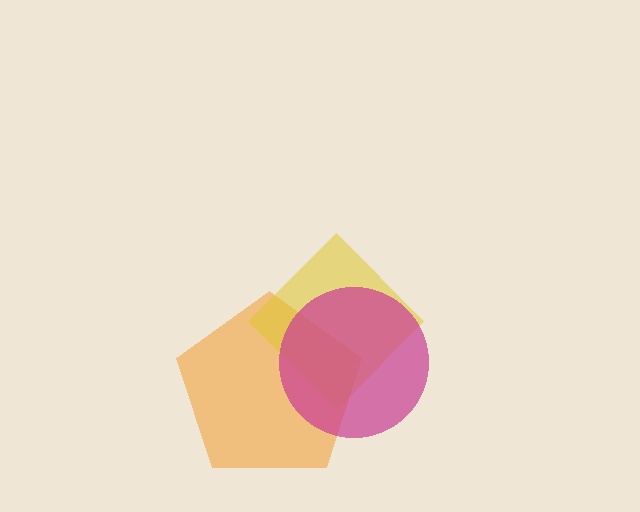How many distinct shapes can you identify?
There are 3 distinct shapes: an orange pentagon, a yellow diamond, a magenta circle.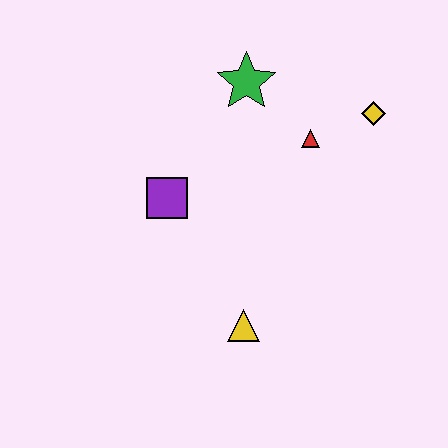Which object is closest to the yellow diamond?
The red triangle is closest to the yellow diamond.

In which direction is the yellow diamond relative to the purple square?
The yellow diamond is to the right of the purple square.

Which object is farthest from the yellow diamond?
The yellow triangle is farthest from the yellow diamond.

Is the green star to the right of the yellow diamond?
No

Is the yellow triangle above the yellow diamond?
No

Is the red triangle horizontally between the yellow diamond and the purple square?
Yes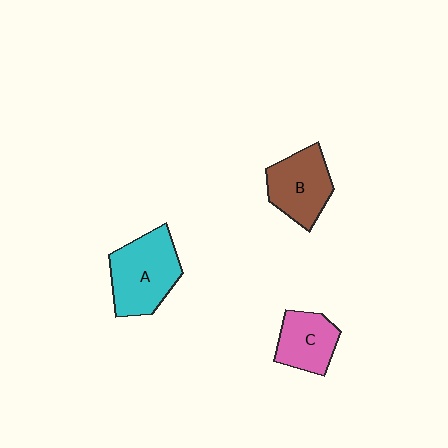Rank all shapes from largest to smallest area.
From largest to smallest: A (cyan), B (brown), C (pink).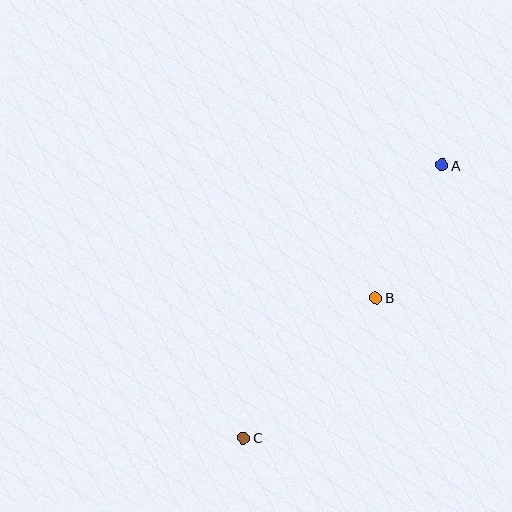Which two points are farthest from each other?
Points A and C are farthest from each other.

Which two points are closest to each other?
Points A and B are closest to each other.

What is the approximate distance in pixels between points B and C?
The distance between B and C is approximately 193 pixels.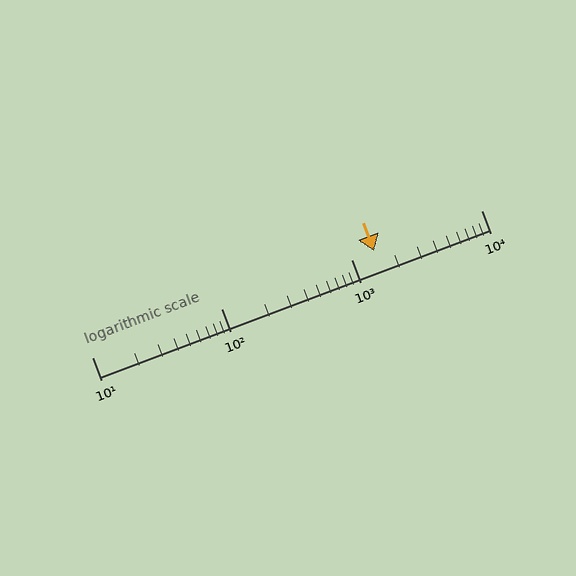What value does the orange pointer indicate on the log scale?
The pointer indicates approximately 1500.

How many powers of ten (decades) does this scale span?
The scale spans 3 decades, from 10 to 10000.